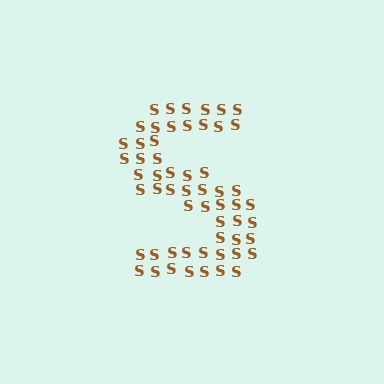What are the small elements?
The small elements are letter S's.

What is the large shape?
The large shape is the letter S.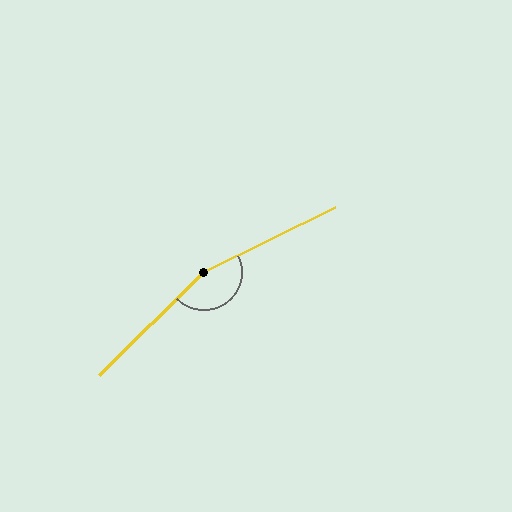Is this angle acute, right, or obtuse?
It is obtuse.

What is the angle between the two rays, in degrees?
Approximately 161 degrees.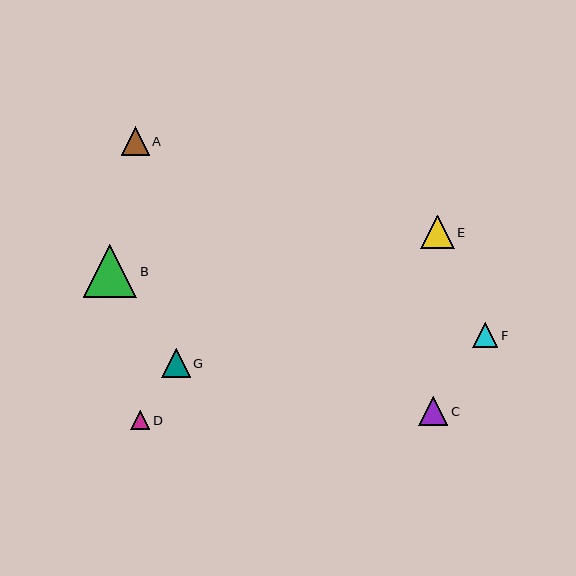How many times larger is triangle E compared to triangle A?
Triangle E is approximately 1.2 times the size of triangle A.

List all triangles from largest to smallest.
From largest to smallest: B, E, C, G, A, F, D.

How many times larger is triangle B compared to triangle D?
Triangle B is approximately 2.8 times the size of triangle D.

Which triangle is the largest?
Triangle B is the largest with a size of approximately 53 pixels.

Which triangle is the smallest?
Triangle D is the smallest with a size of approximately 19 pixels.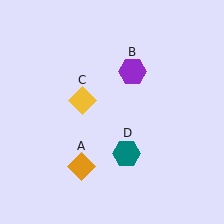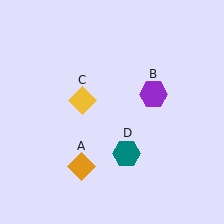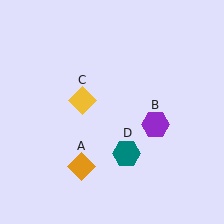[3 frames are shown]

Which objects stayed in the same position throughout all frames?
Orange diamond (object A) and yellow diamond (object C) and teal hexagon (object D) remained stationary.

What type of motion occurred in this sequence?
The purple hexagon (object B) rotated clockwise around the center of the scene.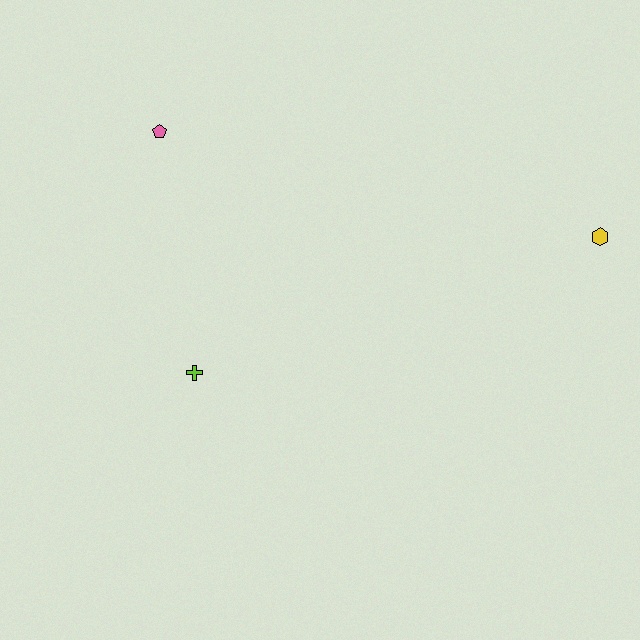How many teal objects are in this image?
There are no teal objects.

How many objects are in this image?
There are 3 objects.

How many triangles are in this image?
There are no triangles.